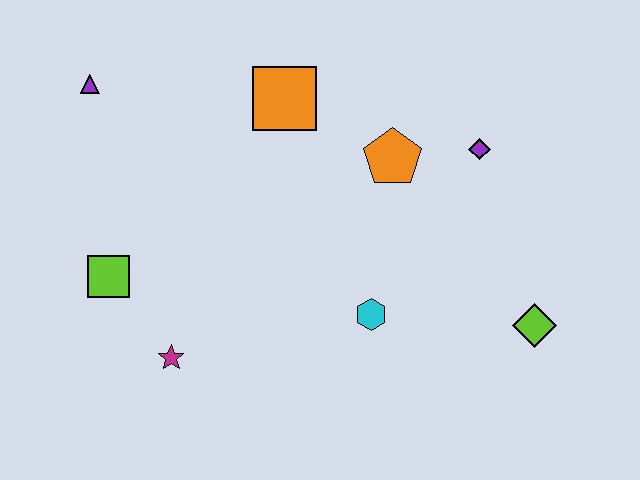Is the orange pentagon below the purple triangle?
Yes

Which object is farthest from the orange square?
The lime diamond is farthest from the orange square.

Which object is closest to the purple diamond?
The orange pentagon is closest to the purple diamond.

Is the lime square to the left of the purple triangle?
No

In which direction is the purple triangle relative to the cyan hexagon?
The purple triangle is to the left of the cyan hexagon.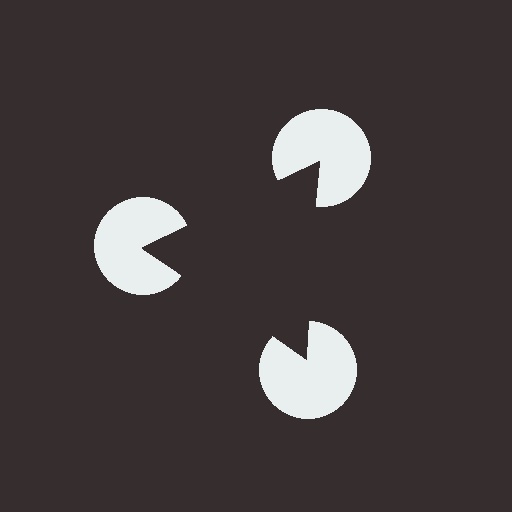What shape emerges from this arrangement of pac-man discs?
An illusory triangle — its edges are inferred from the aligned wedge cuts in the pac-man discs, not physically drawn.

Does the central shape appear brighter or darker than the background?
It typically appears slightly darker than the background, even though no actual brightness change is drawn.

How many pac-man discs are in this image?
There are 3 — one at each vertex of the illusory triangle.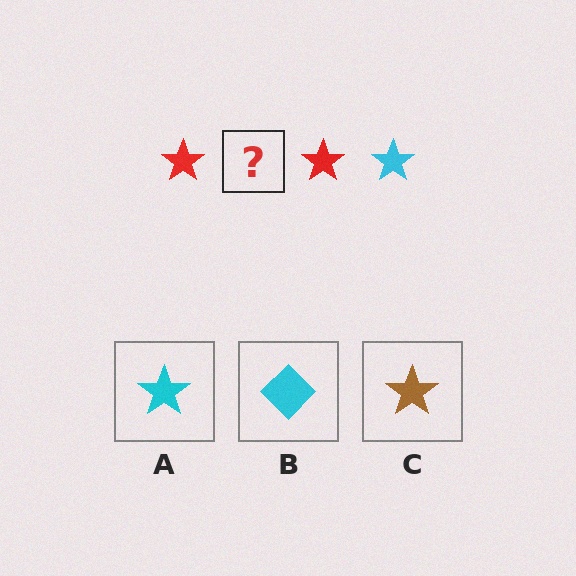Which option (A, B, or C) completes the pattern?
A.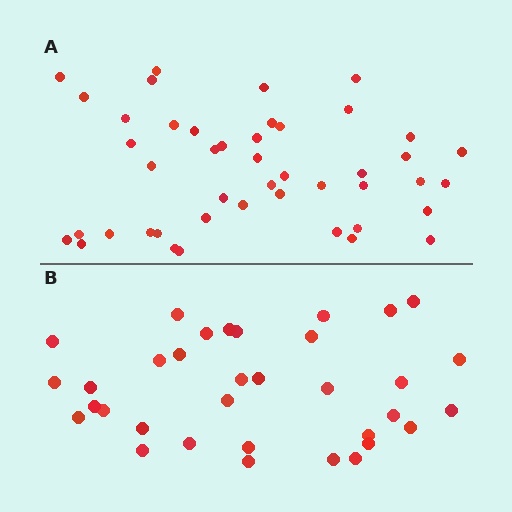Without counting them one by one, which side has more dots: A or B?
Region A (the top region) has more dots.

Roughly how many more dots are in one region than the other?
Region A has roughly 12 or so more dots than region B.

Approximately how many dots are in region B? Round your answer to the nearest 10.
About 30 dots. (The exact count is 34, which rounds to 30.)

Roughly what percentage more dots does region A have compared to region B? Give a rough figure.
About 30% more.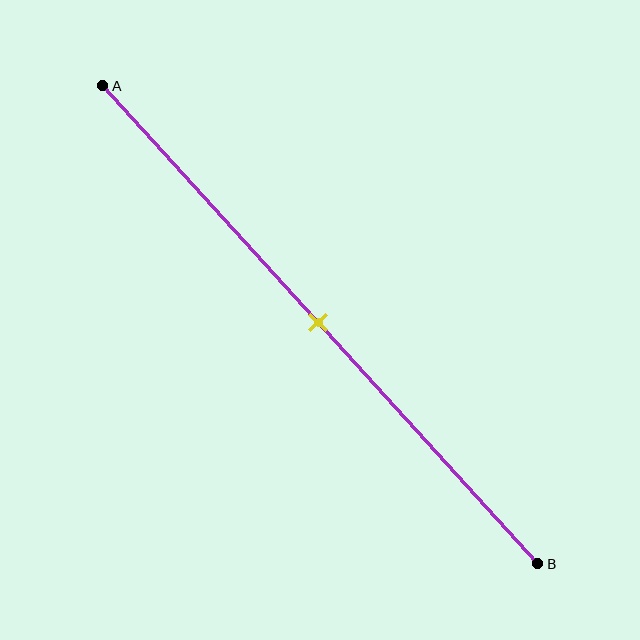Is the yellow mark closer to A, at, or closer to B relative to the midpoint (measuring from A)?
The yellow mark is approximately at the midpoint of segment AB.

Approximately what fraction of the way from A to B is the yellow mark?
The yellow mark is approximately 50% of the way from A to B.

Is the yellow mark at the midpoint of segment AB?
Yes, the mark is approximately at the midpoint.